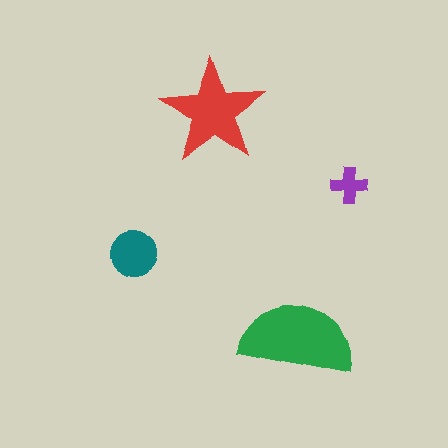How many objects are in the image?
There are 4 objects in the image.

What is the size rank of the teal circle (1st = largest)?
3rd.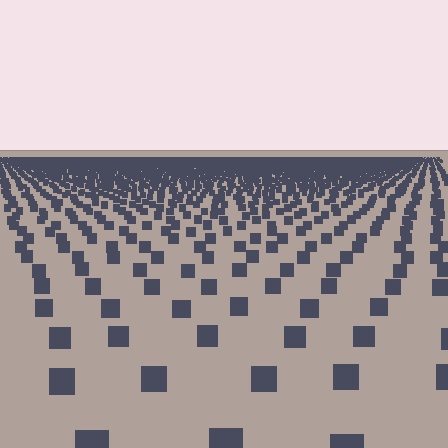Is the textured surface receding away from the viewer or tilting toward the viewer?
The surface is receding away from the viewer. Texture elements get smaller and denser toward the top.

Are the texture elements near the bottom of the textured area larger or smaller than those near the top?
Larger. Near the bottom, elements are closer to the viewer and appear at a bigger on-screen size.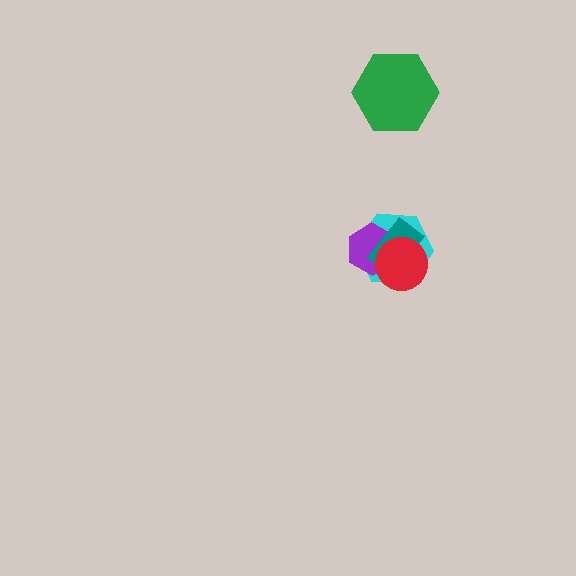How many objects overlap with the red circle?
3 objects overlap with the red circle.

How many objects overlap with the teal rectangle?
3 objects overlap with the teal rectangle.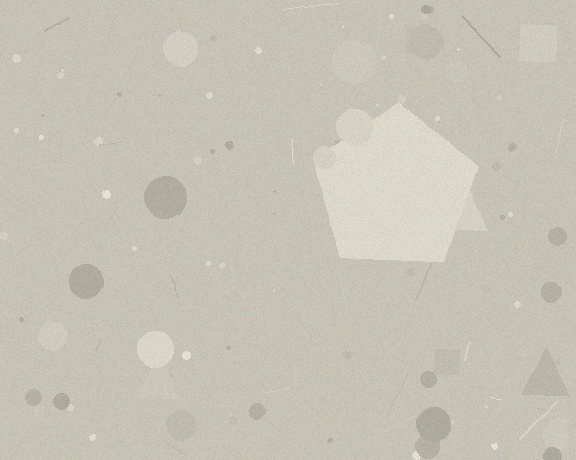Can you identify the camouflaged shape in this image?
The camouflaged shape is a pentagon.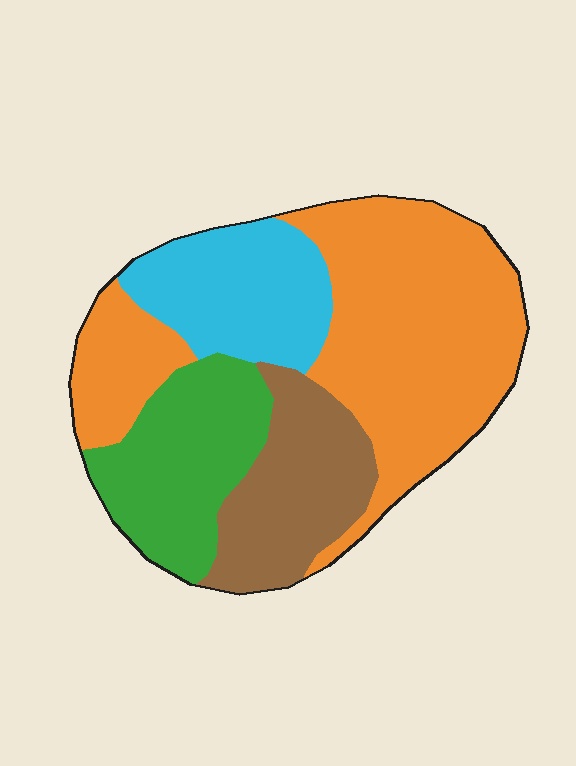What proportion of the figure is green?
Green takes up about one fifth (1/5) of the figure.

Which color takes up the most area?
Orange, at roughly 45%.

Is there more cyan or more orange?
Orange.